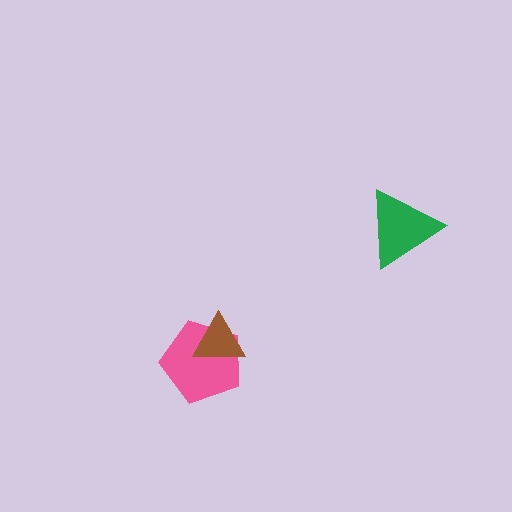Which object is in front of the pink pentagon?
The brown triangle is in front of the pink pentagon.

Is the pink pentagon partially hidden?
Yes, it is partially covered by another shape.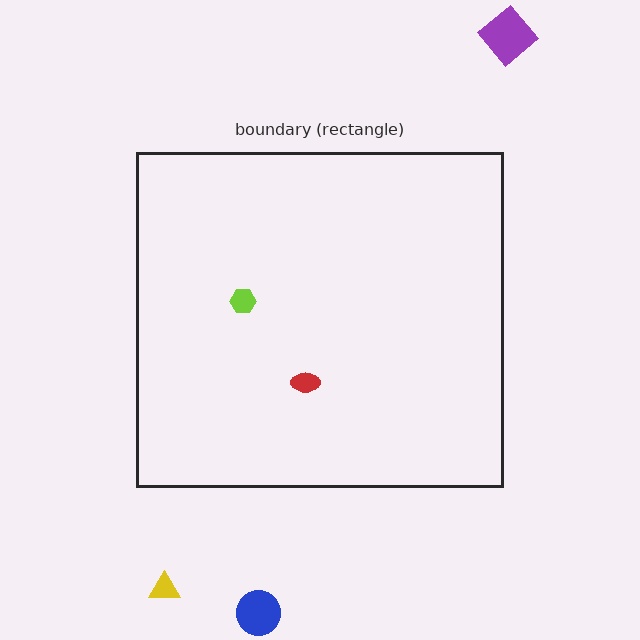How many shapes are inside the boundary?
2 inside, 3 outside.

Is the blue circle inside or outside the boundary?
Outside.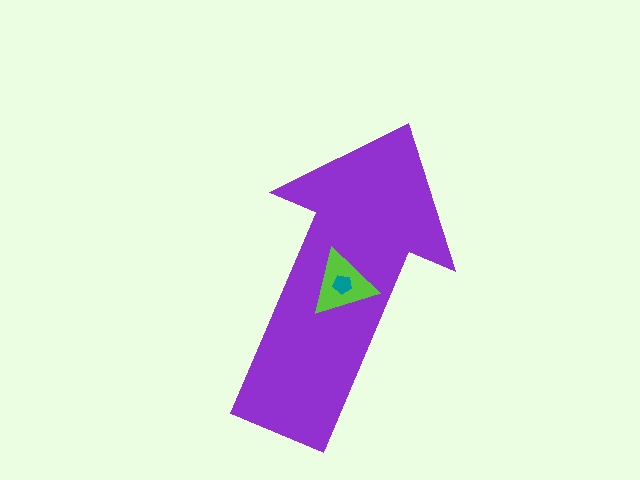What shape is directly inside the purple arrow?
The lime triangle.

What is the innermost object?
The teal pentagon.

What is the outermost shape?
The purple arrow.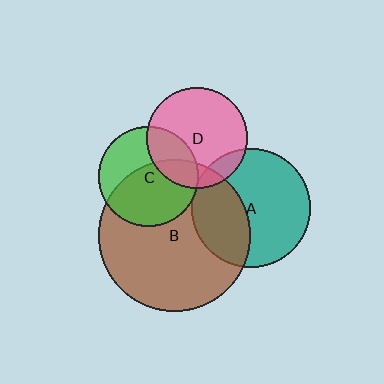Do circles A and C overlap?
Yes.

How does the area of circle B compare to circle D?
Approximately 2.3 times.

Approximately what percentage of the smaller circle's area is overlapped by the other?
Approximately 5%.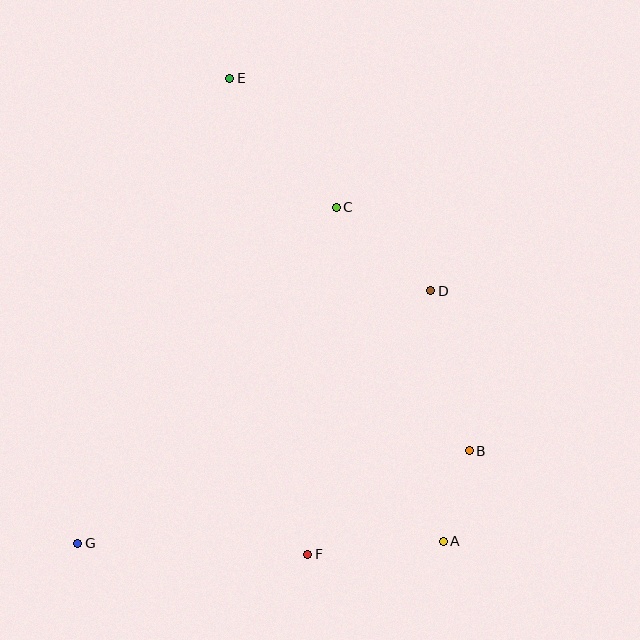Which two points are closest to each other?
Points A and B are closest to each other.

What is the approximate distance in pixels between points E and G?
The distance between E and G is approximately 489 pixels.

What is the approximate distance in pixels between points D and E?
The distance between D and E is approximately 293 pixels.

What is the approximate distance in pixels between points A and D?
The distance between A and D is approximately 251 pixels.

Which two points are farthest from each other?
Points A and E are farthest from each other.